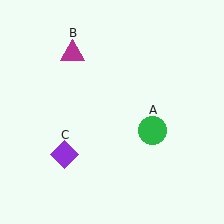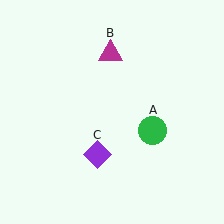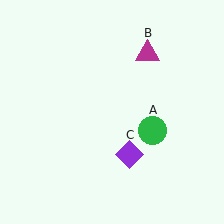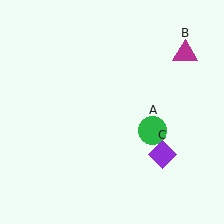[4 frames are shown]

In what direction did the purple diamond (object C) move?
The purple diamond (object C) moved right.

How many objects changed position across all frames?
2 objects changed position: magenta triangle (object B), purple diamond (object C).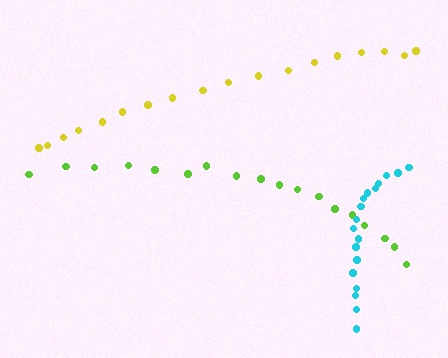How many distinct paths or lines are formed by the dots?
There are 3 distinct paths.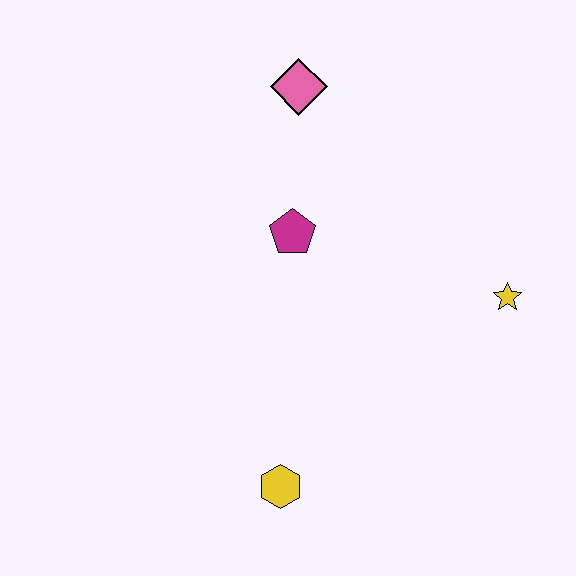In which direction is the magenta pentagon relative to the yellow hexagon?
The magenta pentagon is above the yellow hexagon.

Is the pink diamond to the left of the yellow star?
Yes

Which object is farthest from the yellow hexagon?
The pink diamond is farthest from the yellow hexagon.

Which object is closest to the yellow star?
The magenta pentagon is closest to the yellow star.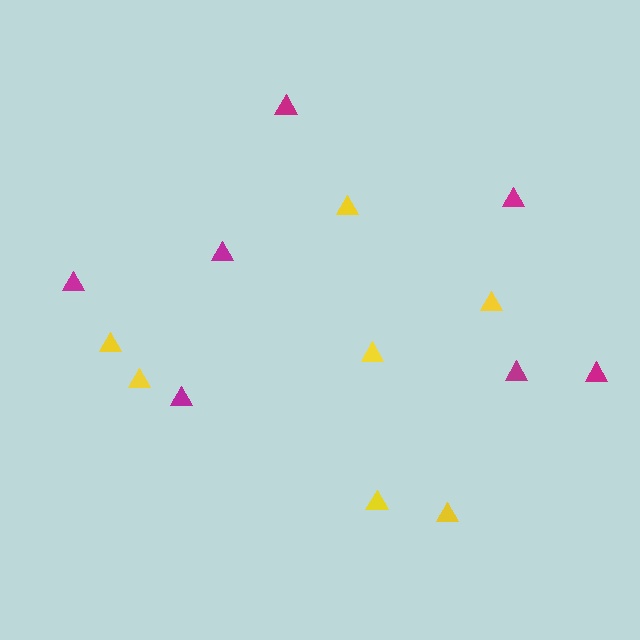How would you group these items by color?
There are 2 groups: one group of yellow triangles (7) and one group of magenta triangles (7).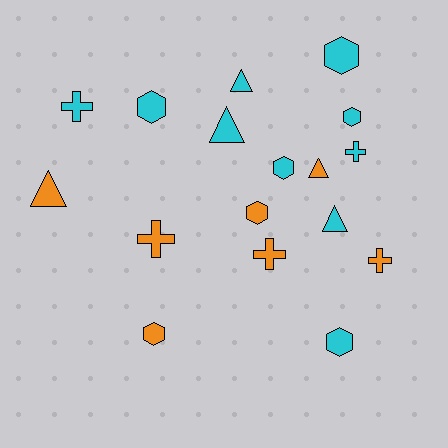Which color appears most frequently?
Cyan, with 10 objects.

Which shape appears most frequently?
Hexagon, with 7 objects.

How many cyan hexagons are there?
There are 5 cyan hexagons.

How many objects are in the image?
There are 17 objects.